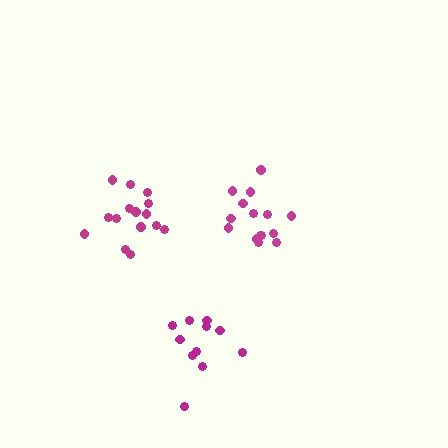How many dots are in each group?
Group 1: 15 dots, Group 2: 11 dots, Group 3: 15 dots (41 total).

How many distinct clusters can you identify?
There are 3 distinct clusters.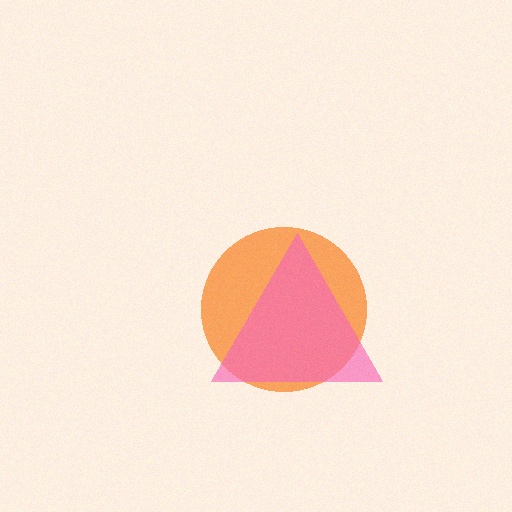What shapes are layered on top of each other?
The layered shapes are: an orange circle, a pink triangle.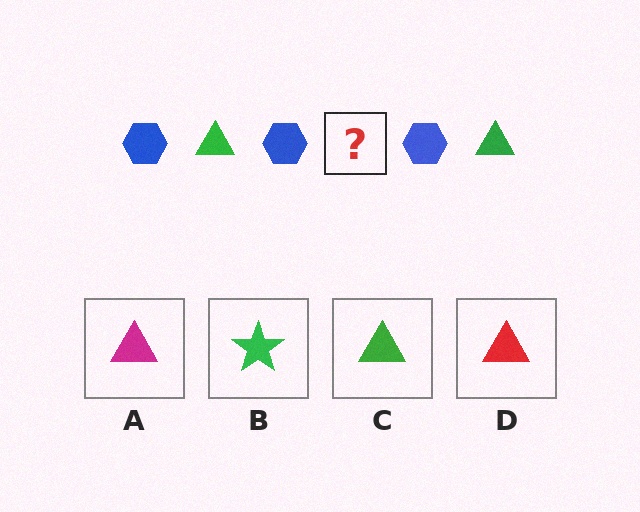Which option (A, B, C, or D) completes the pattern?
C.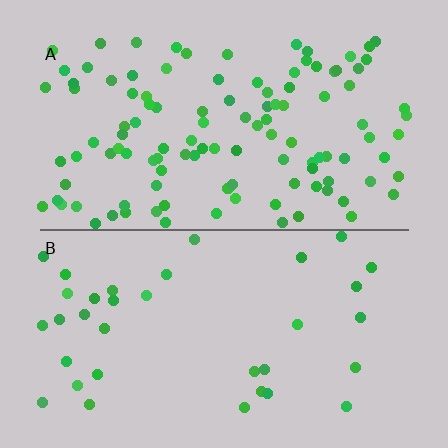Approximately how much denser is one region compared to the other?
Approximately 3.3× — region A over region B.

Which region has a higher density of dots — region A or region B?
A (the top).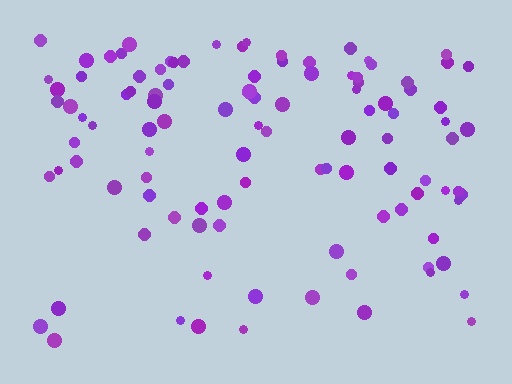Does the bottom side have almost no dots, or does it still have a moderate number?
Still a moderate number, just noticeably fewer than the top.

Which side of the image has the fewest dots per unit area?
The bottom.